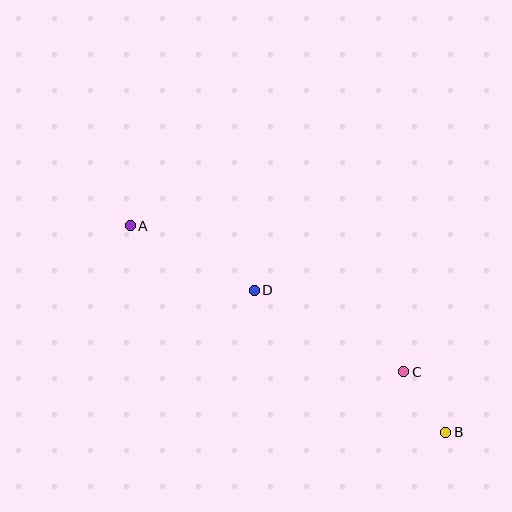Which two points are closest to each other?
Points B and C are closest to each other.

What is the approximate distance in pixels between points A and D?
The distance between A and D is approximately 139 pixels.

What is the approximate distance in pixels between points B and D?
The distance between B and D is approximately 239 pixels.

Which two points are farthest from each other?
Points A and B are farthest from each other.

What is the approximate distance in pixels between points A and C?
The distance between A and C is approximately 310 pixels.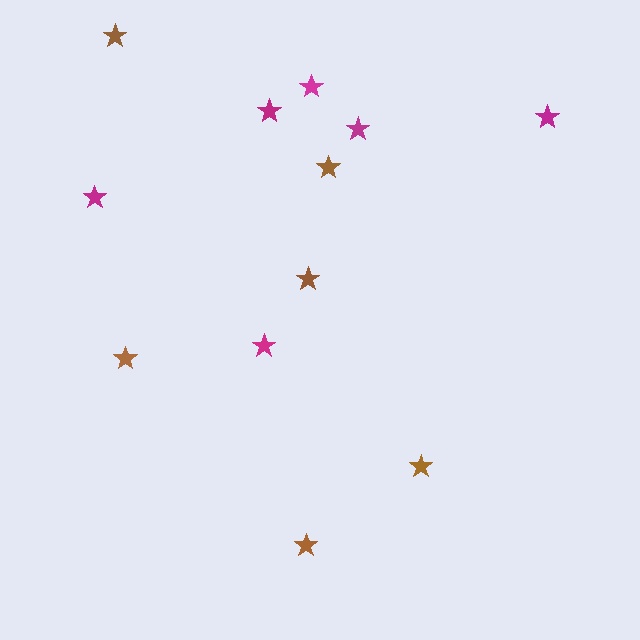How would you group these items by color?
There are 2 groups: one group of brown stars (6) and one group of magenta stars (6).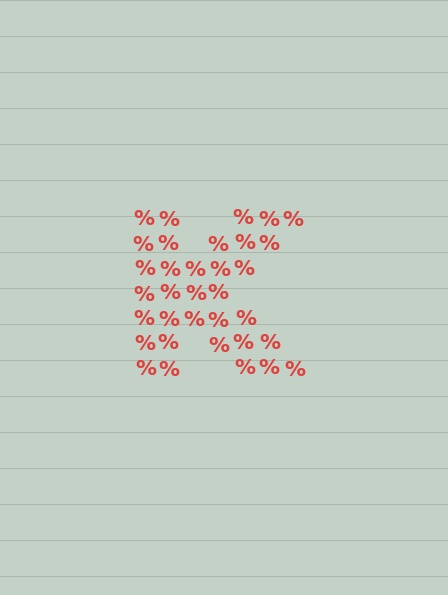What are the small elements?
The small elements are percent signs.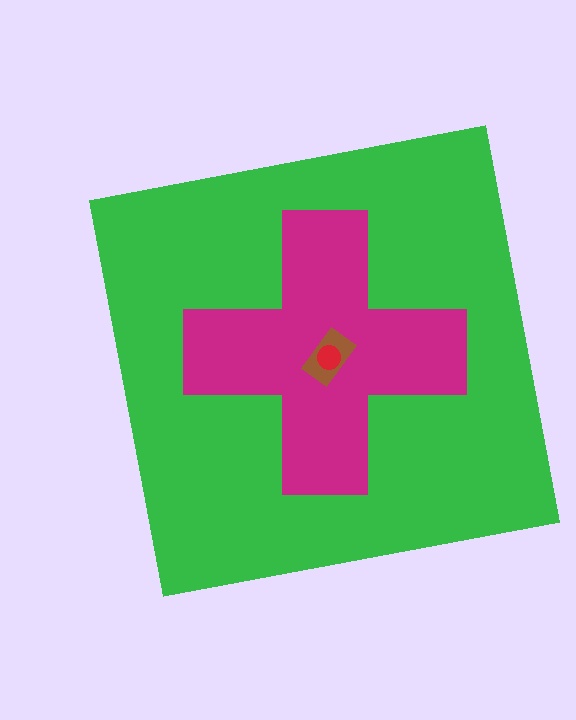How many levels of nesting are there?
4.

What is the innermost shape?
The red circle.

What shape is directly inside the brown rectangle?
The red circle.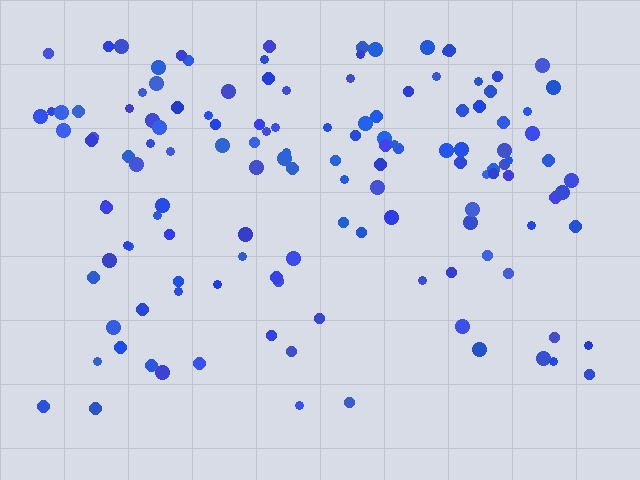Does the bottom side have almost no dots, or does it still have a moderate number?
Still a moderate number, just noticeably fewer than the top.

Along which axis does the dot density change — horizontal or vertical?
Vertical.